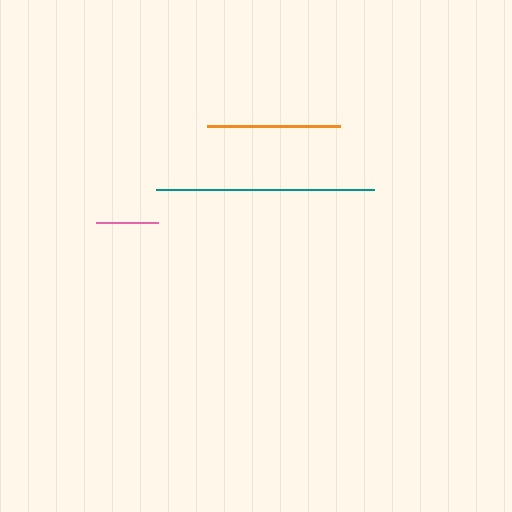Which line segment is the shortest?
The pink line is the shortest at approximately 62 pixels.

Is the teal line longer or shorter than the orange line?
The teal line is longer than the orange line.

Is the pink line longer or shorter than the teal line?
The teal line is longer than the pink line.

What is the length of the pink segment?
The pink segment is approximately 62 pixels long.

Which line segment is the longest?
The teal line is the longest at approximately 218 pixels.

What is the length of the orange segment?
The orange segment is approximately 134 pixels long.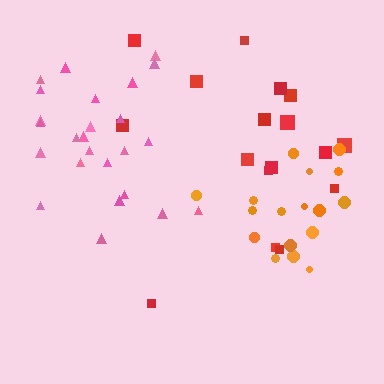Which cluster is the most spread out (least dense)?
Red.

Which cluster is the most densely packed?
Orange.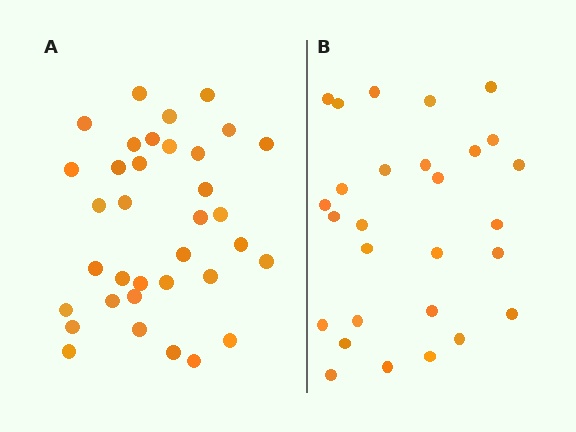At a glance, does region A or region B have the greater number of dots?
Region A (the left region) has more dots.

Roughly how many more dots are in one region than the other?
Region A has roughly 8 or so more dots than region B.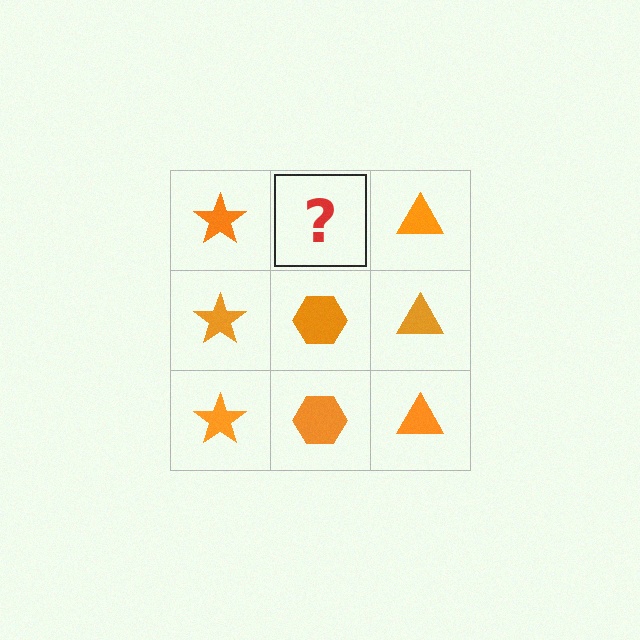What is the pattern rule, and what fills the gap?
The rule is that each column has a consistent shape. The gap should be filled with an orange hexagon.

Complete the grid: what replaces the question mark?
The question mark should be replaced with an orange hexagon.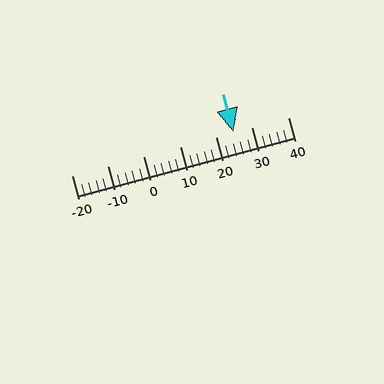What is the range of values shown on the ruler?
The ruler shows values from -20 to 40.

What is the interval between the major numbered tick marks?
The major tick marks are spaced 10 units apart.